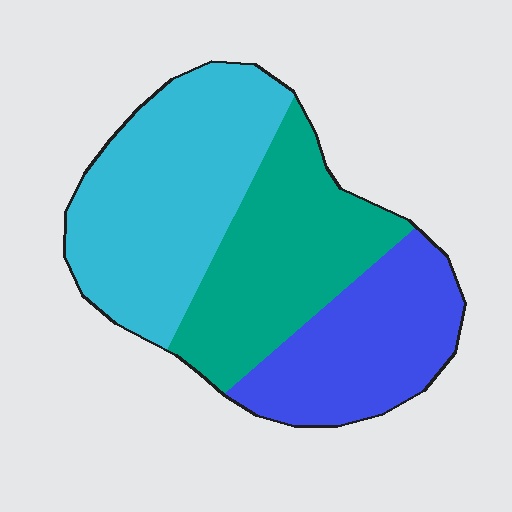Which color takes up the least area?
Blue, at roughly 30%.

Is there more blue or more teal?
Teal.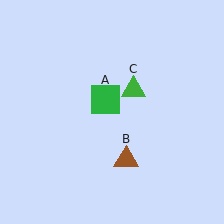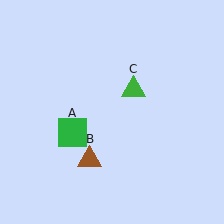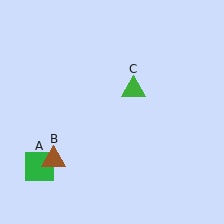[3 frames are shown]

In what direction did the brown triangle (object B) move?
The brown triangle (object B) moved left.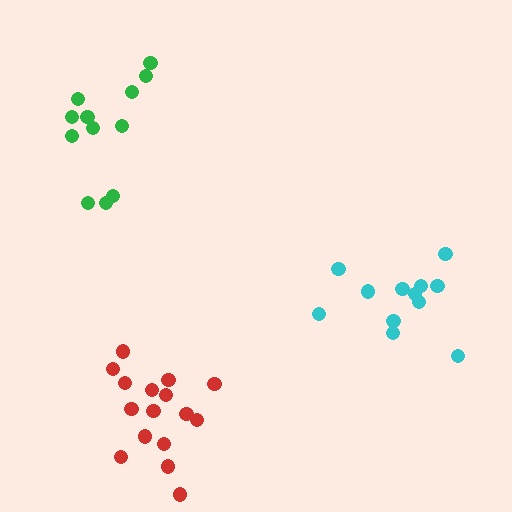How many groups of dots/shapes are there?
There are 3 groups.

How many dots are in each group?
Group 1: 12 dots, Group 2: 12 dots, Group 3: 16 dots (40 total).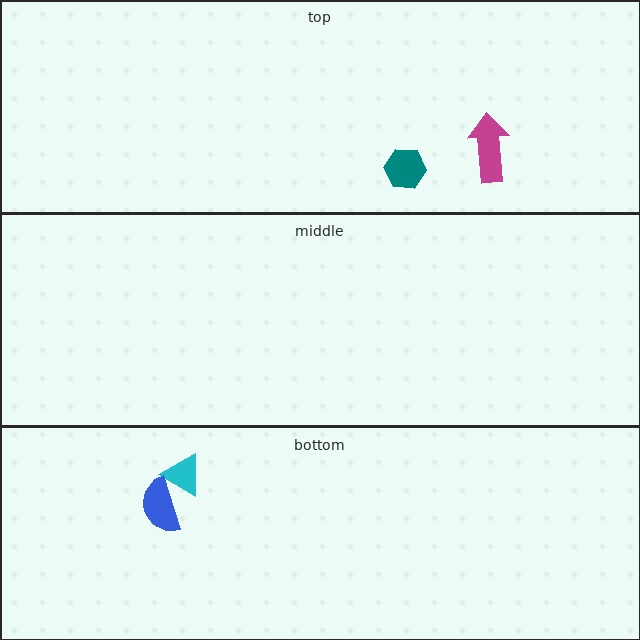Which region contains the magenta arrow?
The top region.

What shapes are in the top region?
The teal hexagon, the magenta arrow.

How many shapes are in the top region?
2.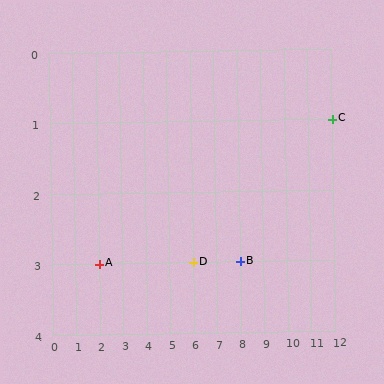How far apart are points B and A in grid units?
Points B and A are 6 columns apart.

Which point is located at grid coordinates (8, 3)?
Point B is at (8, 3).